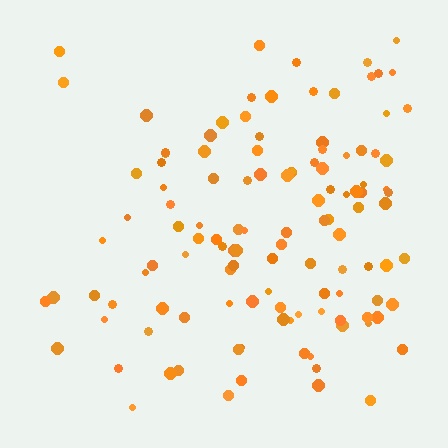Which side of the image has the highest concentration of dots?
The right.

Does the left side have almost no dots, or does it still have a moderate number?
Still a moderate number, just noticeably fewer than the right.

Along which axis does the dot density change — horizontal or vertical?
Horizontal.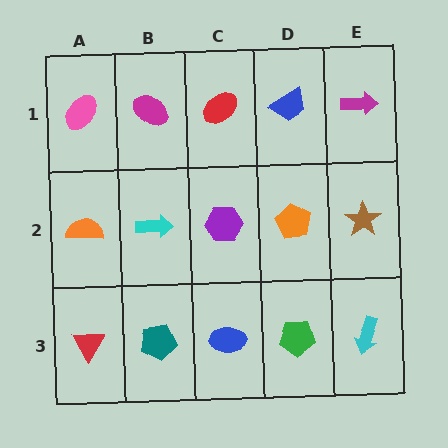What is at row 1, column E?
A magenta arrow.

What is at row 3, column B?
A teal pentagon.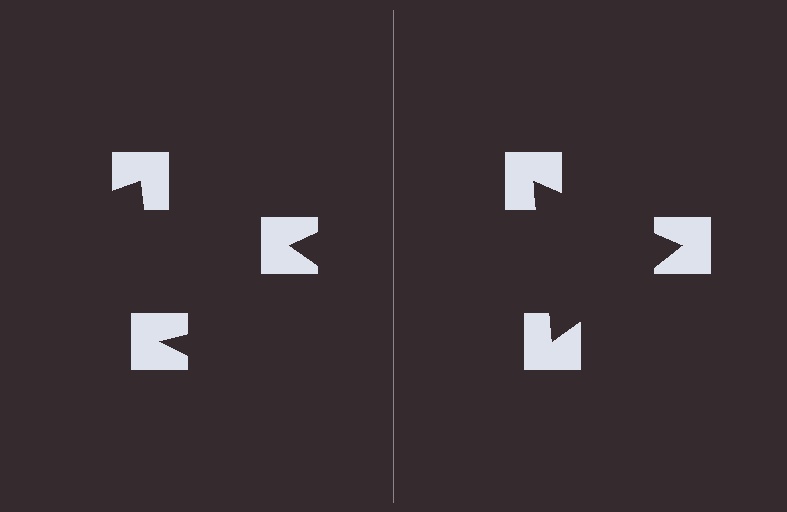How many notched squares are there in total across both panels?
6 — 3 on each side.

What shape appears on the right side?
An illusory triangle.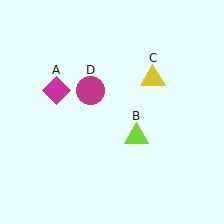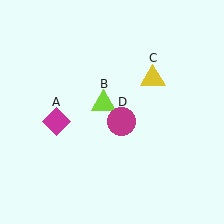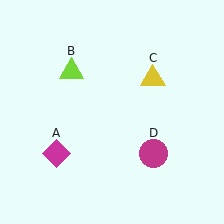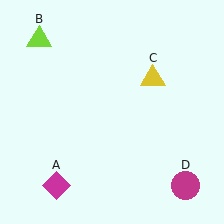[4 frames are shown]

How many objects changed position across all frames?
3 objects changed position: magenta diamond (object A), lime triangle (object B), magenta circle (object D).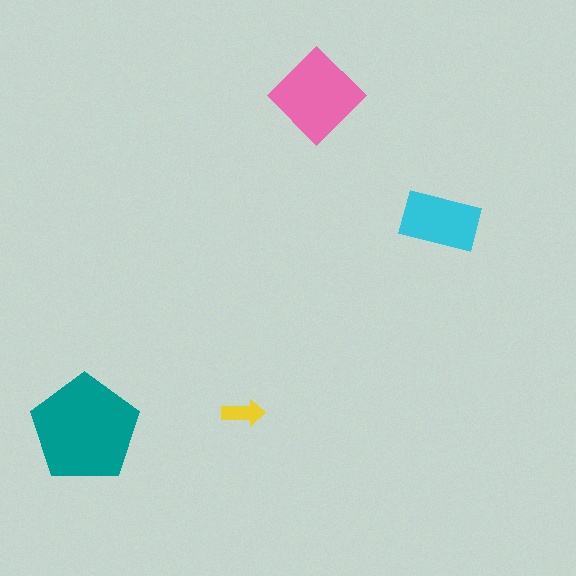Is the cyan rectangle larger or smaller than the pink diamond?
Smaller.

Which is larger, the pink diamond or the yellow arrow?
The pink diamond.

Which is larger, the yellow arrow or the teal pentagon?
The teal pentagon.